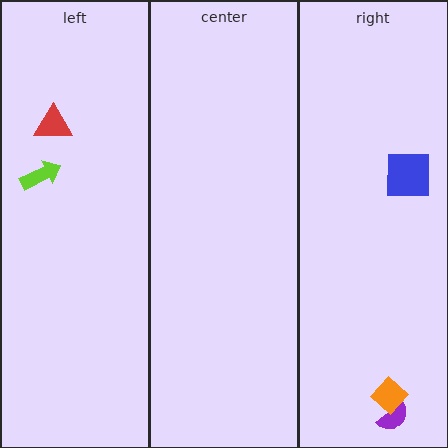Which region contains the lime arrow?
The left region.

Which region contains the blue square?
The right region.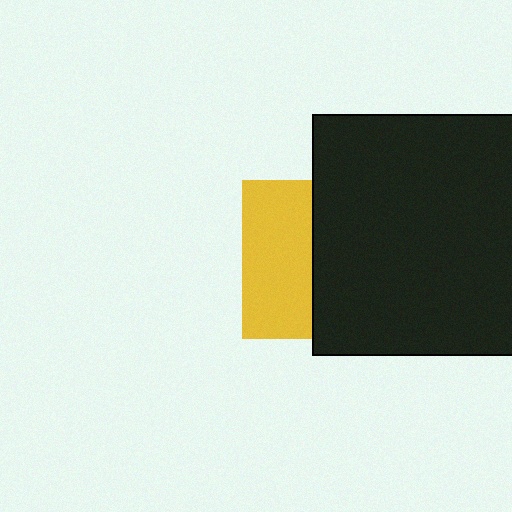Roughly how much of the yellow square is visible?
A small part of it is visible (roughly 44%).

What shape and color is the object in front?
The object in front is a black square.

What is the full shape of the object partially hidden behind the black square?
The partially hidden object is a yellow square.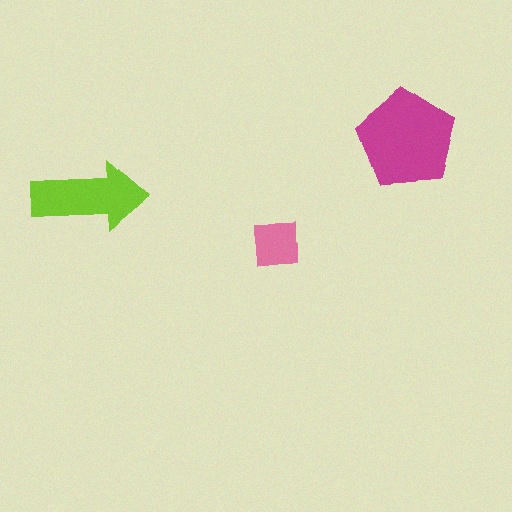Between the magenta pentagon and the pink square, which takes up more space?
The magenta pentagon.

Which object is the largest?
The magenta pentagon.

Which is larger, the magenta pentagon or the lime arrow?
The magenta pentagon.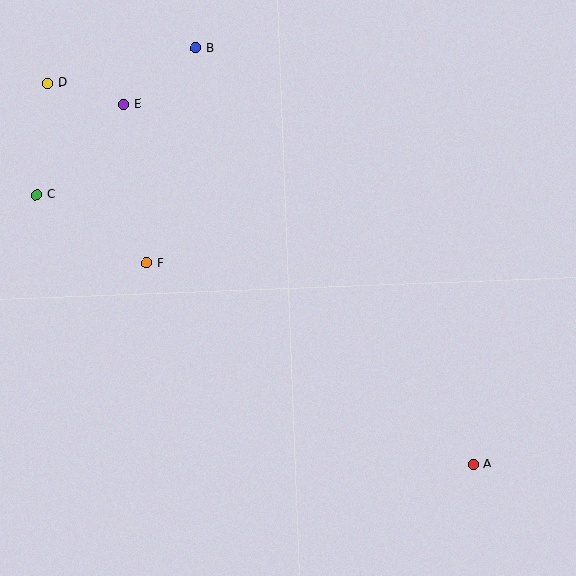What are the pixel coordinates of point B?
Point B is at (196, 48).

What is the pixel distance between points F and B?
The distance between F and B is 221 pixels.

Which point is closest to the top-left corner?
Point D is closest to the top-left corner.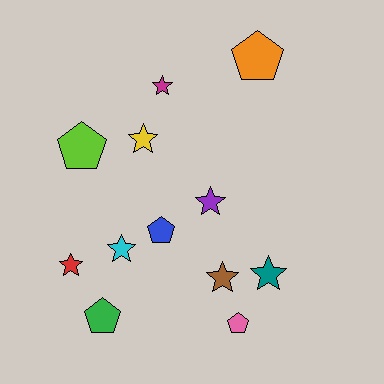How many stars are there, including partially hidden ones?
There are 7 stars.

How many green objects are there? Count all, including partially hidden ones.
There is 1 green object.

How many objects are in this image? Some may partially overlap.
There are 12 objects.